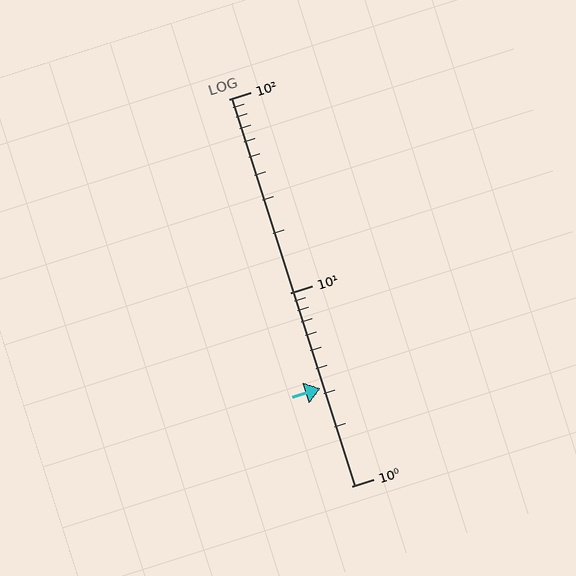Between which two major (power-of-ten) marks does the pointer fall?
The pointer is between 1 and 10.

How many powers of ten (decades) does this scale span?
The scale spans 2 decades, from 1 to 100.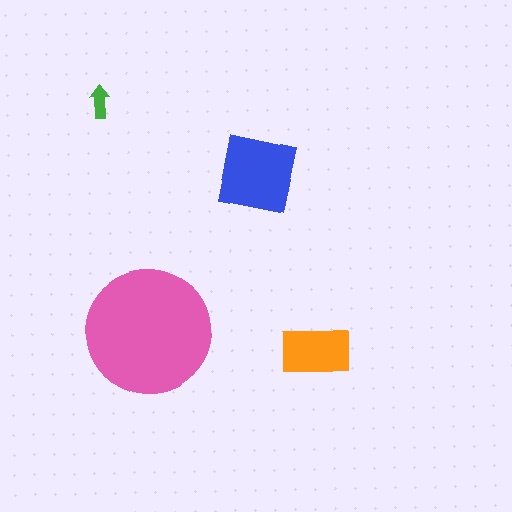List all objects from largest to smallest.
The pink circle, the blue square, the orange rectangle, the green arrow.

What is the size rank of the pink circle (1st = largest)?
1st.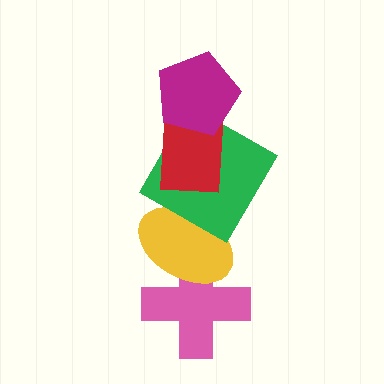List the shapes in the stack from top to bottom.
From top to bottom: the magenta pentagon, the red rectangle, the green square, the yellow ellipse, the pink cross.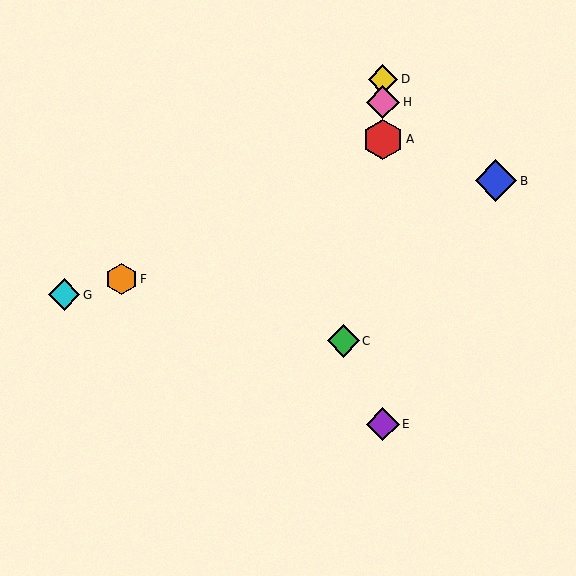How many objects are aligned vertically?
4 objects (A, D, E, H) are aligned vertically.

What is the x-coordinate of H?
Object H is at x≈383.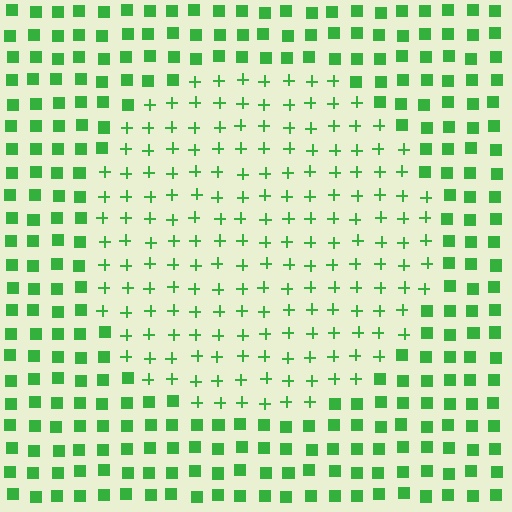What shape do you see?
I see a circle.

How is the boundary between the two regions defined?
The boundary is defined by a change in element shape: plus signs inside vs. squares outside. All elements share the same color and spacing.